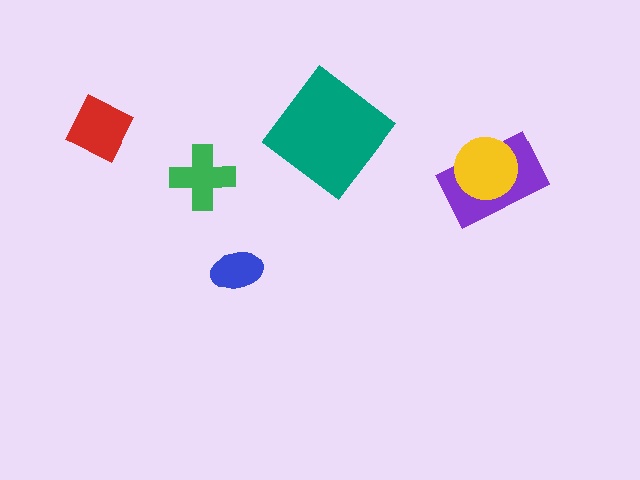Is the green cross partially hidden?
No, no other shape covers it.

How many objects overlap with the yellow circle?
1 object overlaps with the yellow circle.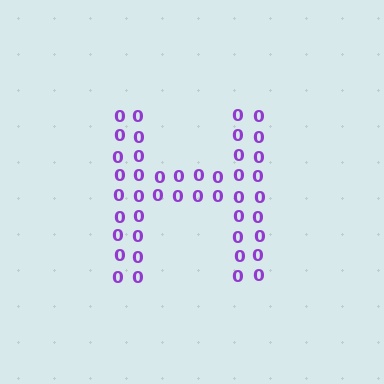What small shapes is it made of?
It is made of small digit 0's.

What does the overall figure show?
The overall figure shows the letter H.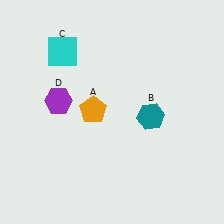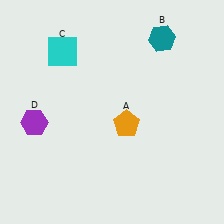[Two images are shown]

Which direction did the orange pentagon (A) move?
The orange pentagon (A) moved right.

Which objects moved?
The objects that moved are: the orange pentagon (A), the teal hexagon (B), the purple hexagon (D).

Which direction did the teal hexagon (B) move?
The teal hexagon (B) moved up.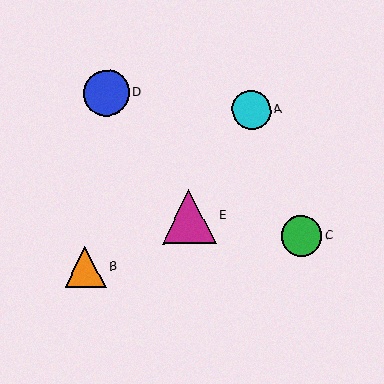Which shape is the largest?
The magenta triangle (labeled E) is the largest.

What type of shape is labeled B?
Shape B is an orange triangle.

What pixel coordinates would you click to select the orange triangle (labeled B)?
Click at (85, 267) to select the orange triangle B.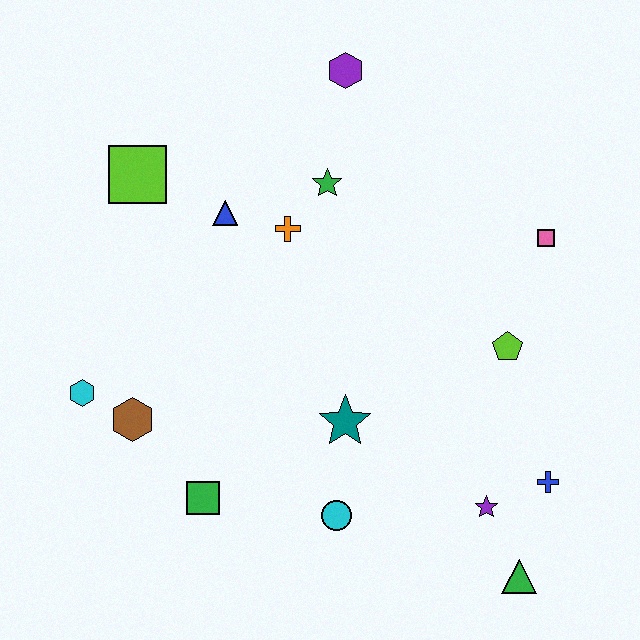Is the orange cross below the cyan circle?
No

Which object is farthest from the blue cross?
The lime square is farthest from the blue cross.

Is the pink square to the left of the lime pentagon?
No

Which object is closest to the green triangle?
The purple star is closest to the green triangle.